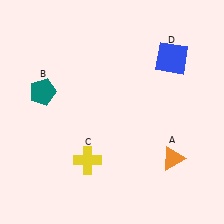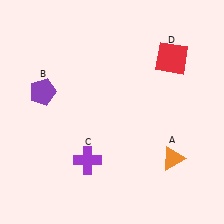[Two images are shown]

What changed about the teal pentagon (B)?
In Image 1, B is teal. In Image 2, it changed to purple.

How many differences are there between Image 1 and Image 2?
There are 3 differences between the two images.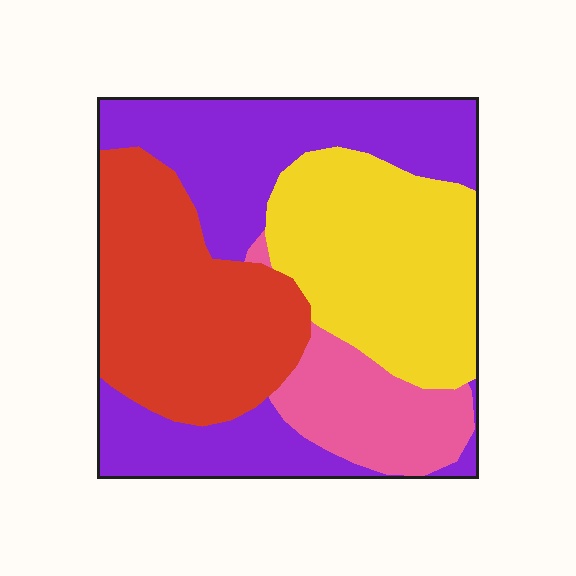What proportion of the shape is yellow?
Yellow covers roughly 25% of the shape.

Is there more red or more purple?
Purple.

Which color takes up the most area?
Purple, at roughly 35%.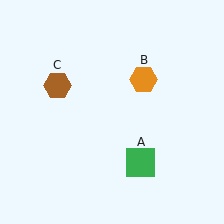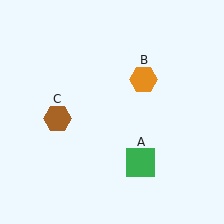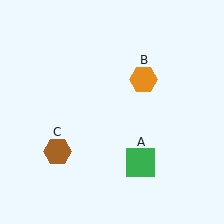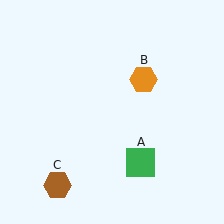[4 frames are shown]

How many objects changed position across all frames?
1 object changed position: brown hexagon (object C).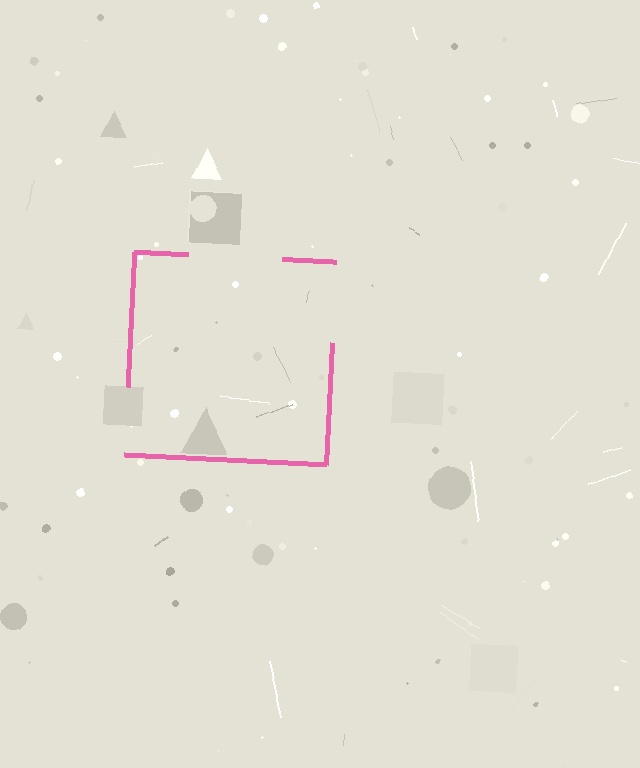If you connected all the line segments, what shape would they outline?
They would outline a square.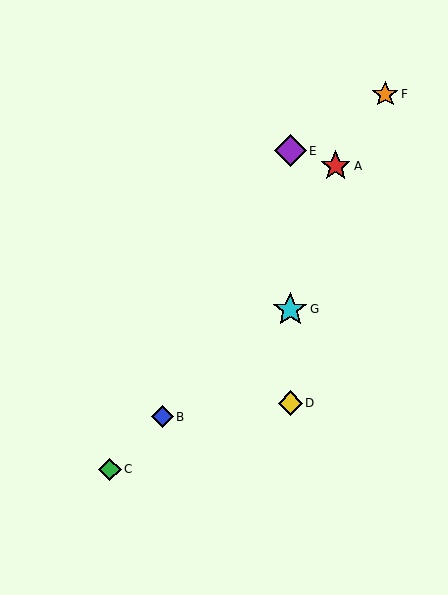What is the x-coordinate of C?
Object C is at x≈110.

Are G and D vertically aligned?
Yes, both are at x≈290.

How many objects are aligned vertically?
3 objects (D, E, G) are aligned vertically.